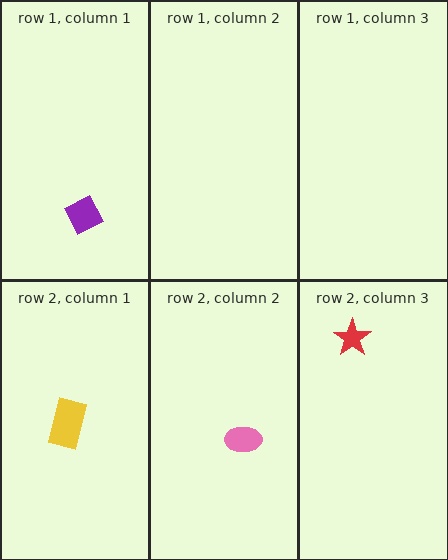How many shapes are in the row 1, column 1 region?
1.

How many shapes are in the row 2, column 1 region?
1.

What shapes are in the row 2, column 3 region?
The red star.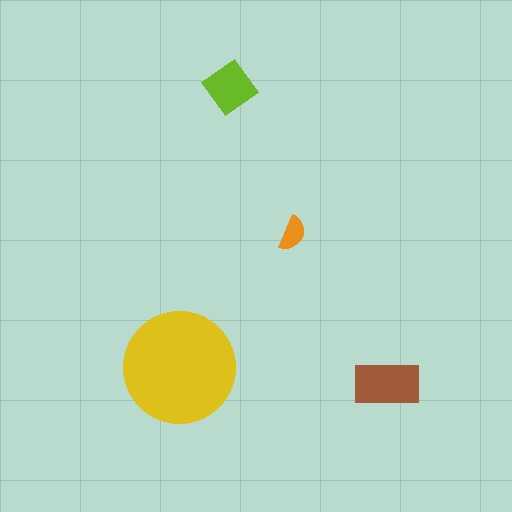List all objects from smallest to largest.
The orange semicircle, the lime diamond, the brown rectangle, the yellow circle.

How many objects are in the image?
There are 4 objects in the image.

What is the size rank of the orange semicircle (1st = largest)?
4th.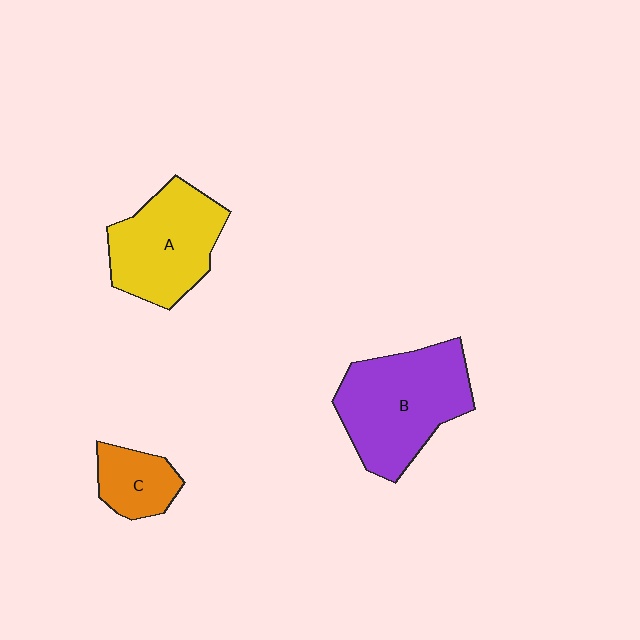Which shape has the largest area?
Shape B (purple).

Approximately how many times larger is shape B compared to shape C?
Approximately 2.6 times.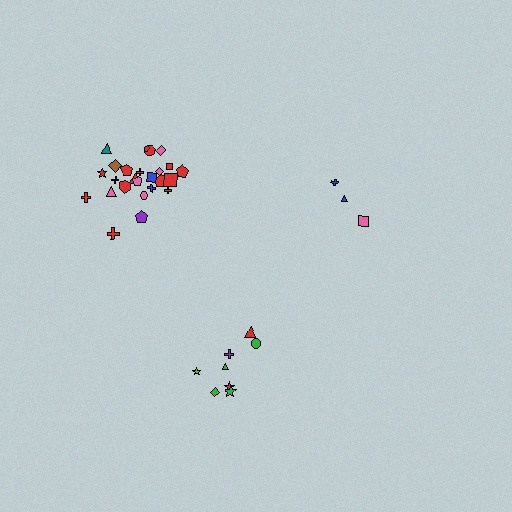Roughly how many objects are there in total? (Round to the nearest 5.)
Roughly 35 objects in total.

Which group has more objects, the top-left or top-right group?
The top-left group.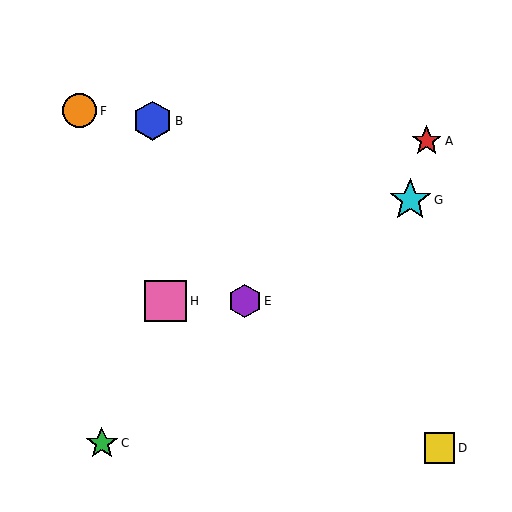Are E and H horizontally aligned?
Yes, both are at y≈301.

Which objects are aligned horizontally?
Objects E, H are aligned horizontally.